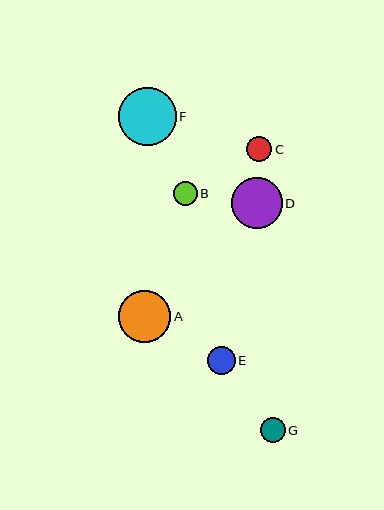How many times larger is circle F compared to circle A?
Circle F is approximately 1.1 times the size of circle A.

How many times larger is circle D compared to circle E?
Circle D is approximately 1.9 times the size of circle E.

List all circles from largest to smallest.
From largest to smallest: F, A, D, E, G, C, B.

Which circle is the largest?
Circle F is the largest with a size of approximately 57 pixels.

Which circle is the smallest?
Circle B is the smallest with a size of approximately 24 pixels.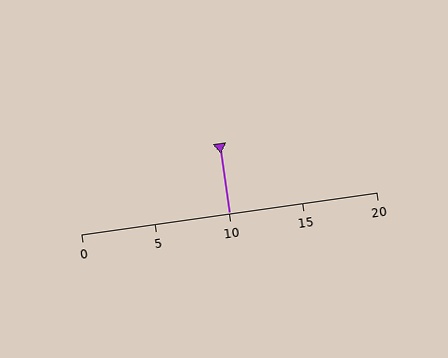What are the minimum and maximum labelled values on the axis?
The axis runs from 0 to 20.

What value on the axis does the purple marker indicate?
The marker indicates approximately 10.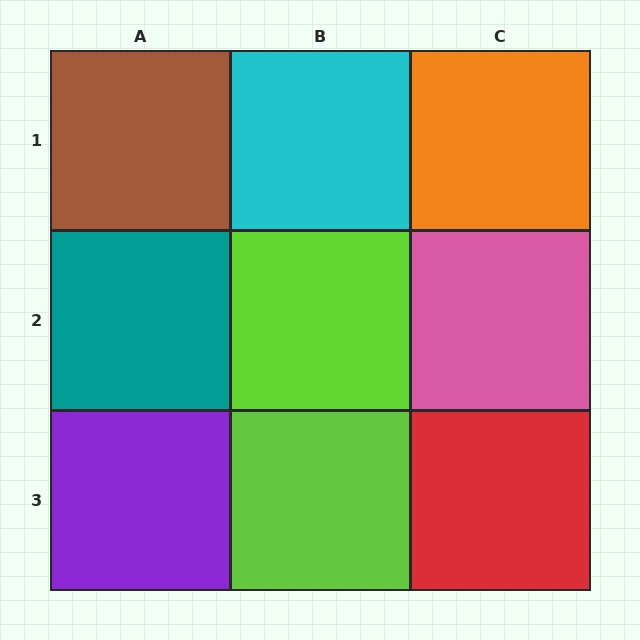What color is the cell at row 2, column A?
Teal.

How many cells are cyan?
1 cell is cyan.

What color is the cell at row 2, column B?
Lime.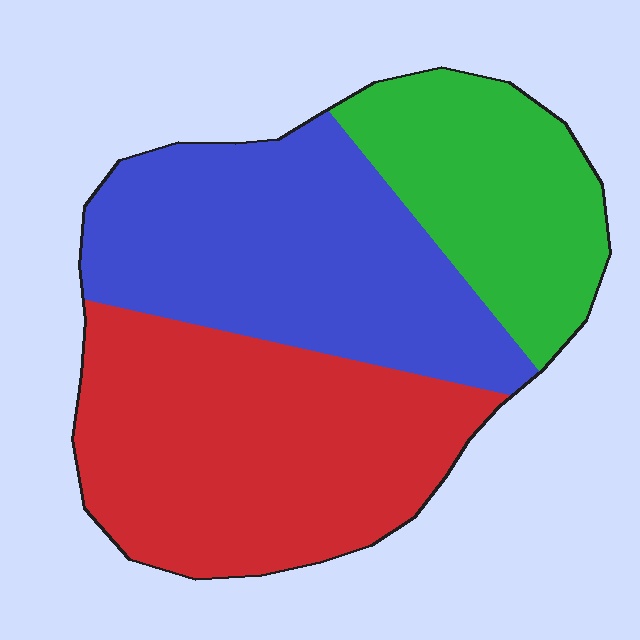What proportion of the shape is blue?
Blue covers 36% of the shape.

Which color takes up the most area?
Red, at roughly 40%.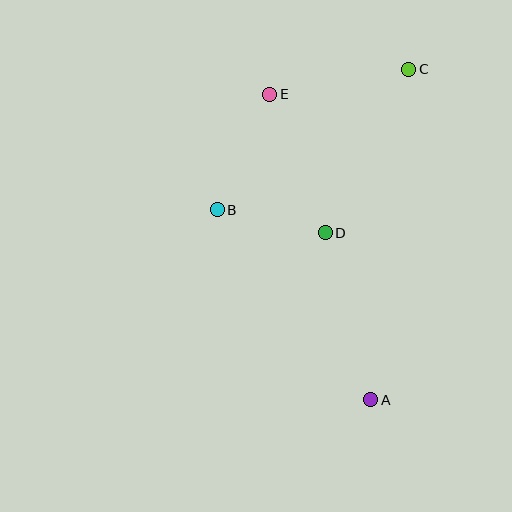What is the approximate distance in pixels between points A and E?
The distance between A and E is approximately 321 pixels.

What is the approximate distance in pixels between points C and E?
The distance between C and E is approximately 141 pixels.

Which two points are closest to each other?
Points B and D are closest to each other.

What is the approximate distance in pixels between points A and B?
The distance between A and B is approximately 244 pixels.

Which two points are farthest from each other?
Points A and C are farthest from each other.